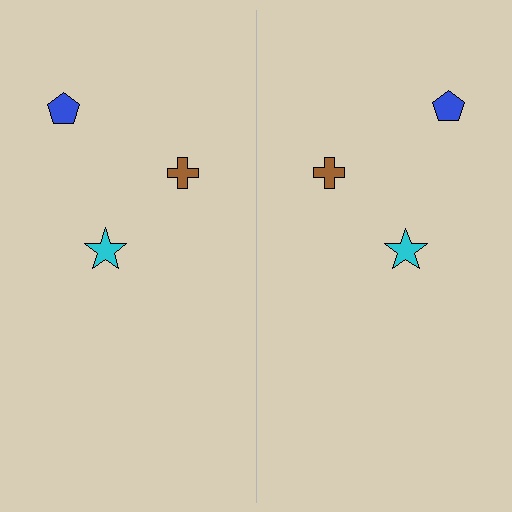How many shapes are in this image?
There are 6 shapes in this image.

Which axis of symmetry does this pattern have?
The pattern has a vertical axis of symmetry running through the center of the image.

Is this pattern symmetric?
Yes, this pattern has bilateral (reflection) symmetry.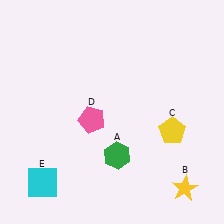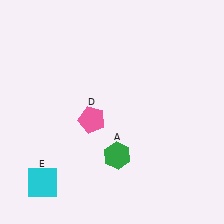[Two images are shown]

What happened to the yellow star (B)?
The yellow star (B) was removed in Image 2. It was in the bottom-right area of Image 1.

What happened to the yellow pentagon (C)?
The yellow pentagon (C) was removed in Image 2. It was in the bottom-right area of Image 1.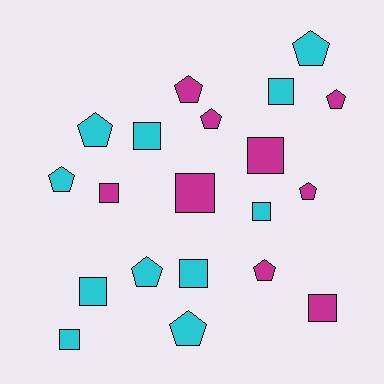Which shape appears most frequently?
Square, with 10 objects.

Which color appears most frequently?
Cyan, with 11 objects.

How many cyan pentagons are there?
There are 5 cyan pentagons.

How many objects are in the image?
There are 20 objects.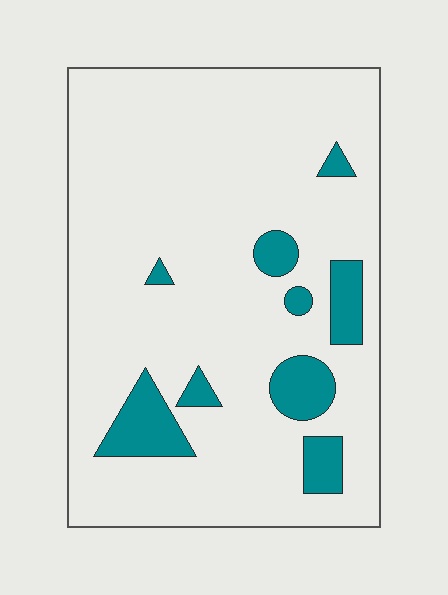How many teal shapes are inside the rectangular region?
9.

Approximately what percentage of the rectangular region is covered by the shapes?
Approximately 10%.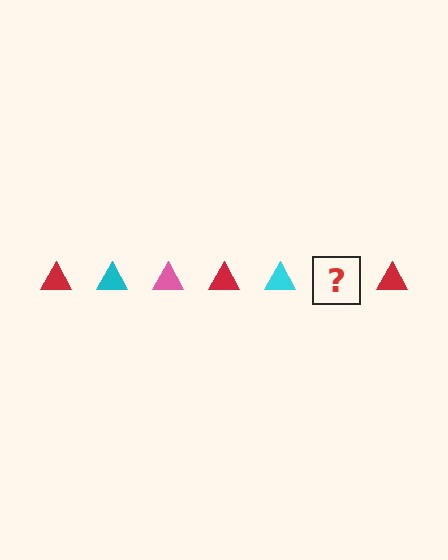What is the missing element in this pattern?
The missing element is a pink triangle.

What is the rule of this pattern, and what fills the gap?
The rule is that the pattern cycles through red, cyan, pink triangles. The gap should be filled with a pink triangle.